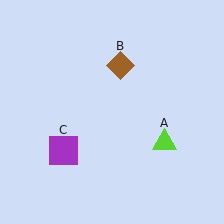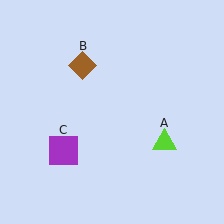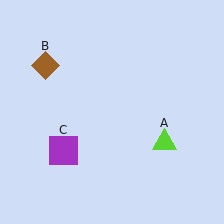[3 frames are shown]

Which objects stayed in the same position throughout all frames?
Lime triangle (object A) and purple square (object C) remained stationary.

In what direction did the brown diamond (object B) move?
The brown diamond (object B) moved left.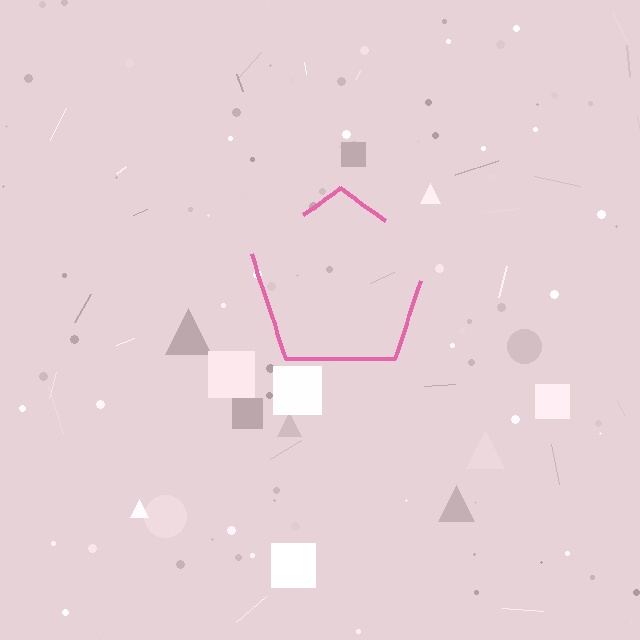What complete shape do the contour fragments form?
The contour fragments form a pentagon.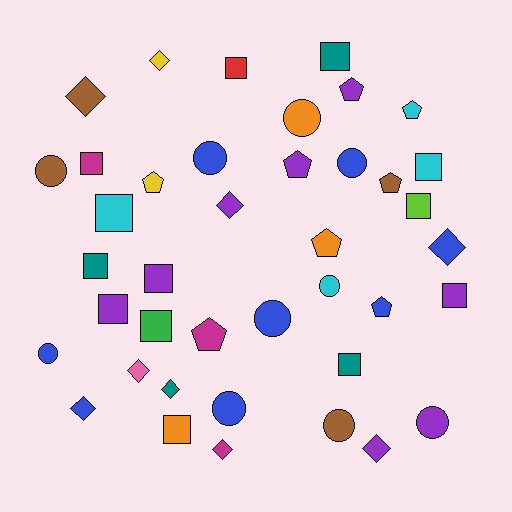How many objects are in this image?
There are 40 objects.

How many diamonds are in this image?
There are 9 diamonds.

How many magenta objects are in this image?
There are 3 magenta objects.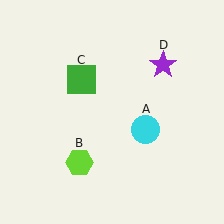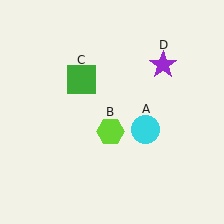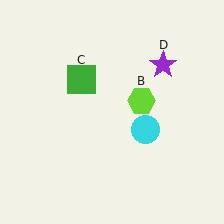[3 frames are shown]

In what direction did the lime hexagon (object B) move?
The lime hexagon (object B) moved up and to the right.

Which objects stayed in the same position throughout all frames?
Cyan circle (object A) and green square (object C) and purple star (object D) remained stationary.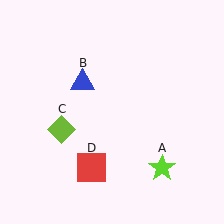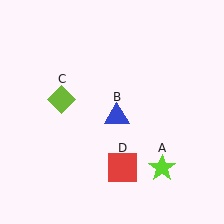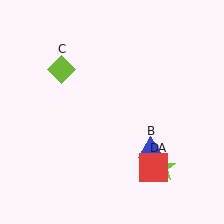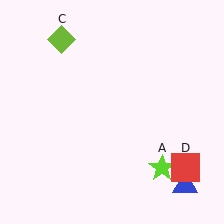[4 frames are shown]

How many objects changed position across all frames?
3 objects changed position: blue triangle (object B), lime diamond (object C), red square (object D).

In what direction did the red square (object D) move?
The red square (object D) moved right.